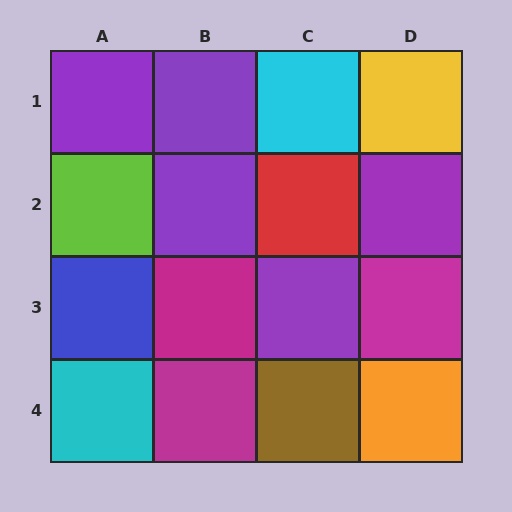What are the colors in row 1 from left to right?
Purple, purple, cyan, yellow.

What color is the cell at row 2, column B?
Purple.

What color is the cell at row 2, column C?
Red.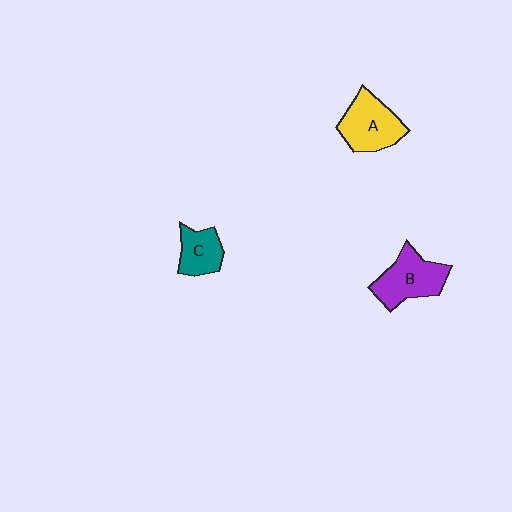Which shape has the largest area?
Shape B (purple).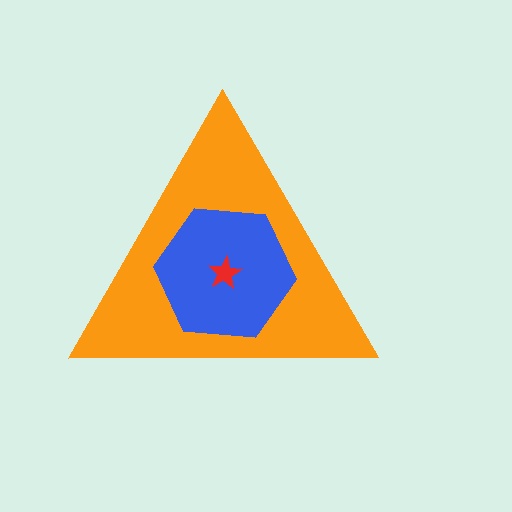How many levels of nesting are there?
3.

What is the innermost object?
The red star.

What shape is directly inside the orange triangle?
The blue hexagon.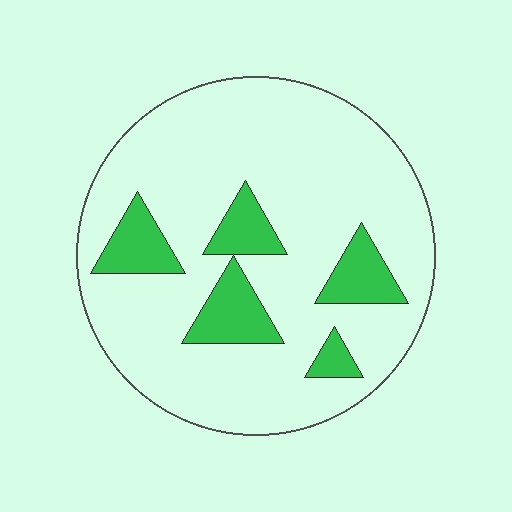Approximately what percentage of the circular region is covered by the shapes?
Approximately 15%.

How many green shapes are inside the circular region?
5.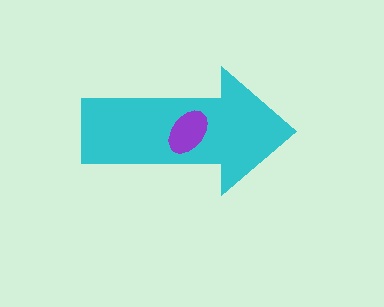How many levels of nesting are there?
2.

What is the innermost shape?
The purple ellipse.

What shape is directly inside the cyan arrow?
The purple ellipse.